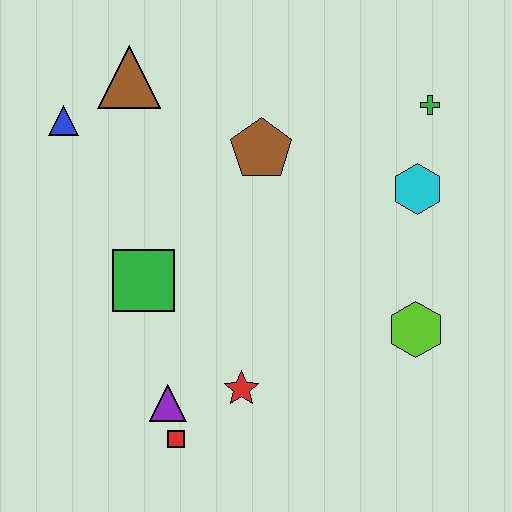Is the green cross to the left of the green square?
No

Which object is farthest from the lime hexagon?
The blue triangle is farthest from the lime hexagon.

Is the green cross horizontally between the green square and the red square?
No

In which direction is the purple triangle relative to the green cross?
The purple triangle is below the green cross.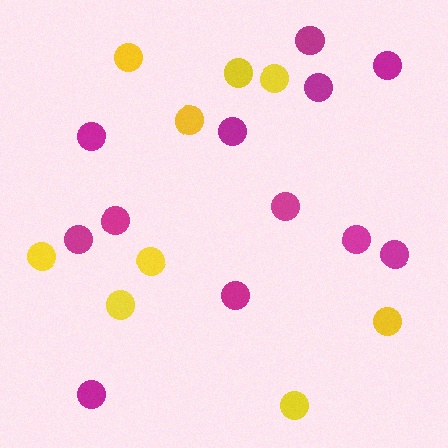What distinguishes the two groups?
There are 2 groups: one group of magenta circles (12) and one group of yellow circles (9).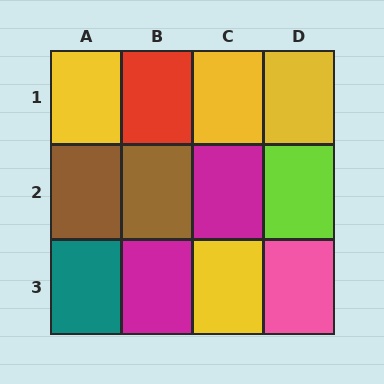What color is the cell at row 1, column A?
Yellow.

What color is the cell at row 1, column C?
Yellow.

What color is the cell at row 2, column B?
Brown.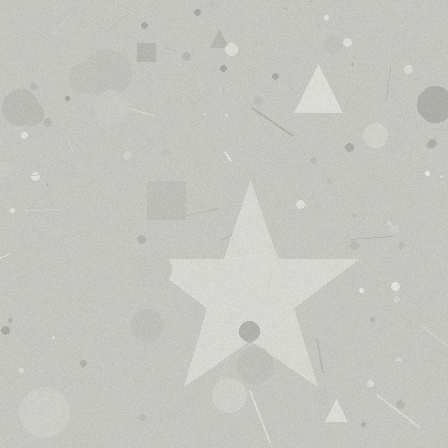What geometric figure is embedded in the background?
A star is embedded in the background.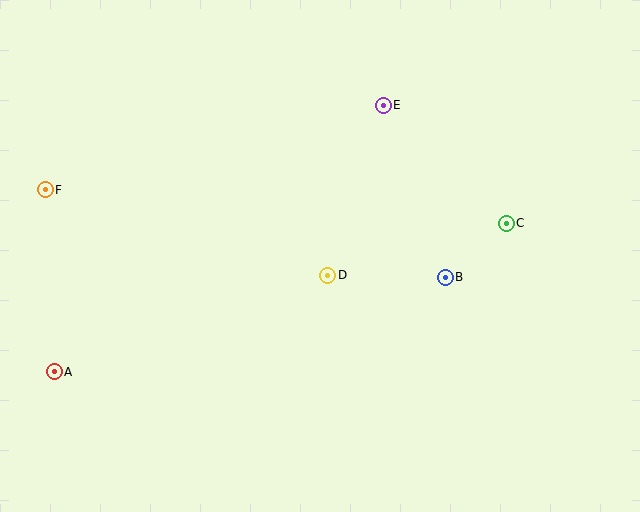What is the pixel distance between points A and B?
The distance between A and B is 402 pixels.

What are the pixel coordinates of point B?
Point B is at (445, 277).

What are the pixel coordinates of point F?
Point F is at (45, 190).